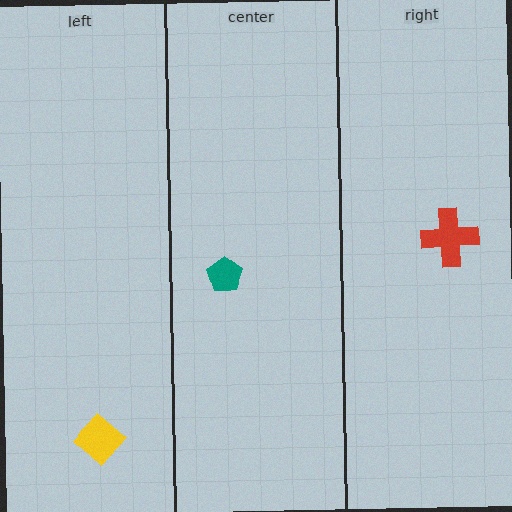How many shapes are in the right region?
1.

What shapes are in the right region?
The red cross.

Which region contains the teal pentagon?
The center region.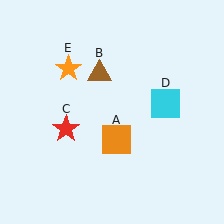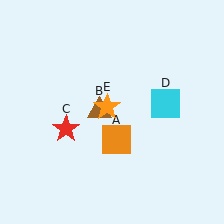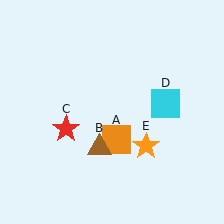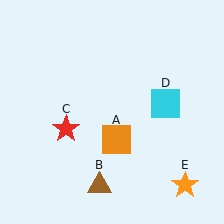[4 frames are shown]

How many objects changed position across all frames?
2 objects changed position: brown triangle (object B), orange star (object E).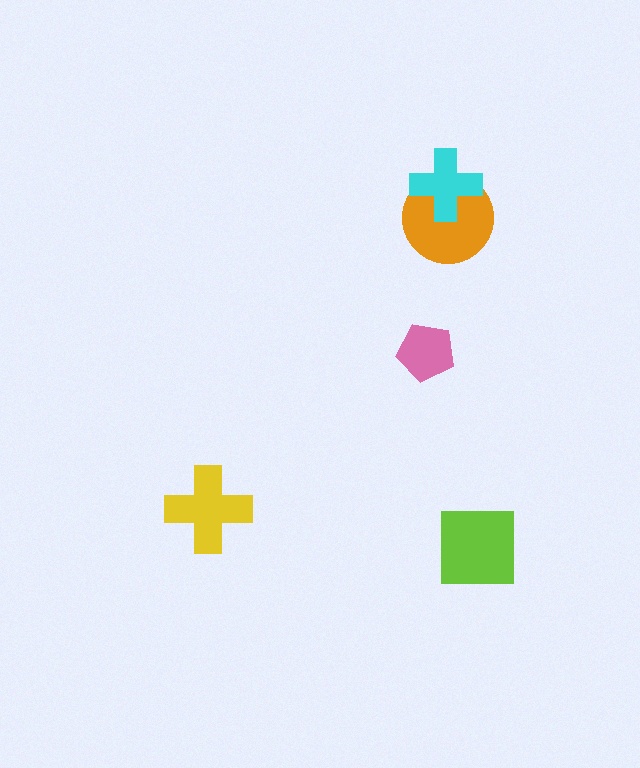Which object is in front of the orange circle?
The cyan cross is in front of the orange circle.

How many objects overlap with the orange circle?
1 object overlaps with the orange circle.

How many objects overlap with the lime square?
0 objects overlap with the lime square.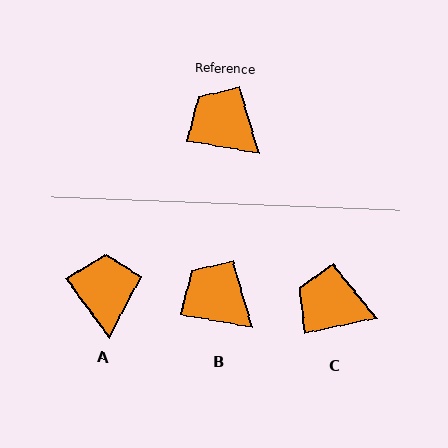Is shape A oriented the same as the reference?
No, it is off by about 44 degrees.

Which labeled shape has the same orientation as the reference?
B.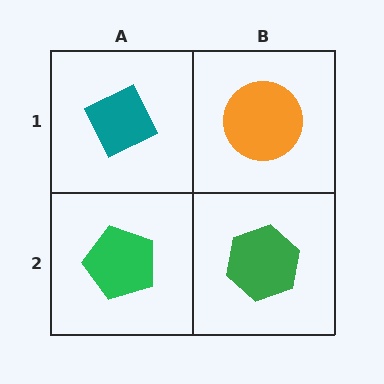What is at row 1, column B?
An orange circle.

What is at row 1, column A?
A teal diamond.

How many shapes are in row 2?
2 shapes.